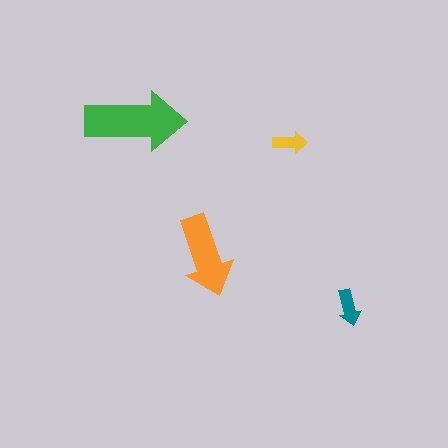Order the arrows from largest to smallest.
the green one, the orange one, the teal one, the yellow one.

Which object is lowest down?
The teal arrow is bottommost.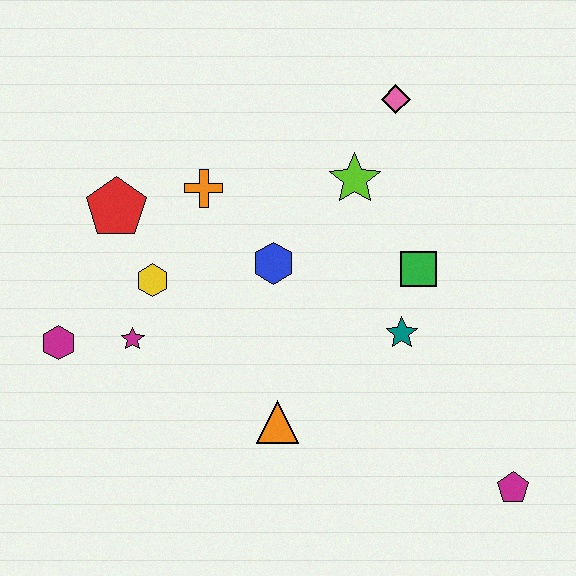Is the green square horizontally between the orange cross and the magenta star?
No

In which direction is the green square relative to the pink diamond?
The green square is below the pink diamond.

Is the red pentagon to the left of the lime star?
Yes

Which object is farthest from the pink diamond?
The magenta hexagon is farthest from the pink diamond.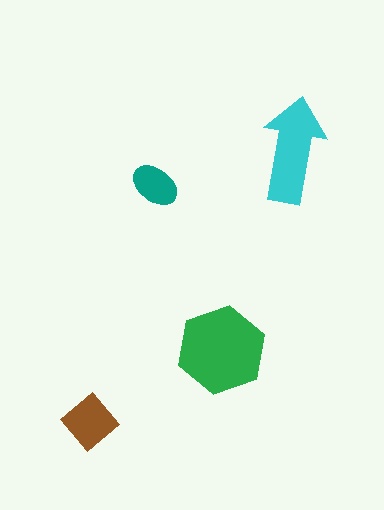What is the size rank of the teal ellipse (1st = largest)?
4th.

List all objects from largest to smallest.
The green hexagon, the cyan arrow, the brown diamond, the teal ellipse.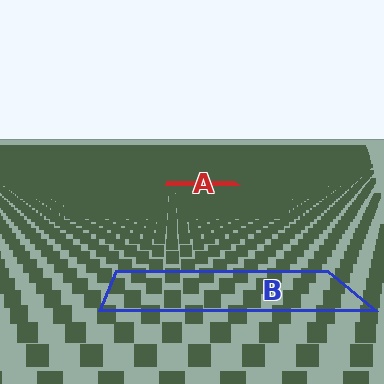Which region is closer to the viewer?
Region B is closer. The texture elements there are larger and more spread out.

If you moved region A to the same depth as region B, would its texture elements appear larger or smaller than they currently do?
They would appear larger. At a closer depth, the same texture elements are projected at a bigger on-screen size.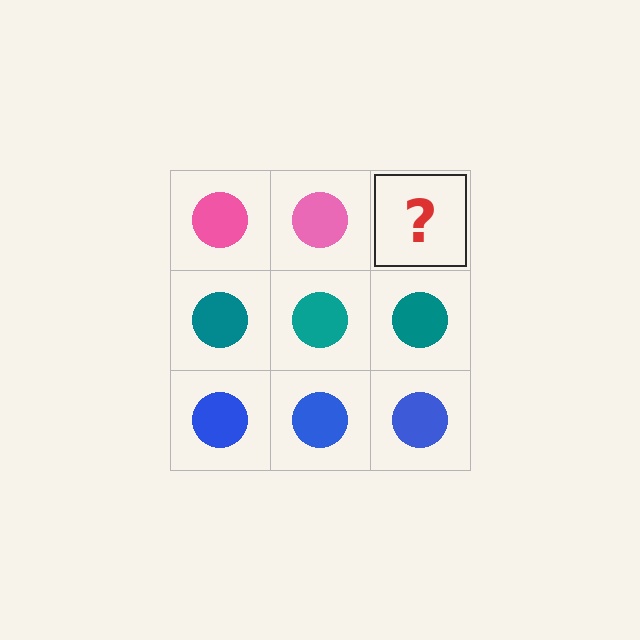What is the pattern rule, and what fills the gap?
The rule is that each row has a consistent color. The gap should be filled with a pink circle.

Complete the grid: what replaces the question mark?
The question mark should be replaced with a pink circle.